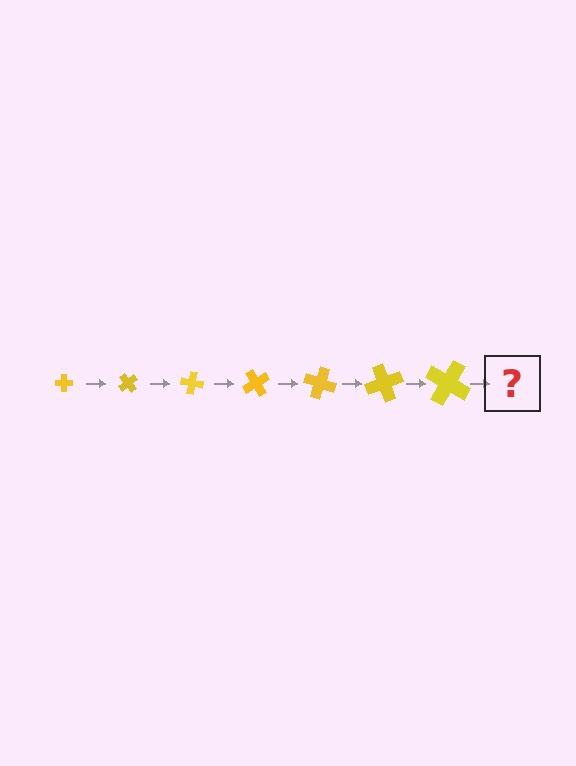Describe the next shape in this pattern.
It should be a cross, larger than the previous one and rotated 350 degrees from the start.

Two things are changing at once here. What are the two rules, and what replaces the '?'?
The two rules are that the cross grows larger each step and it rotates 50 degrees each step. The '?' should be a cross, larger than the previous one and rotated 350 degrees from the start.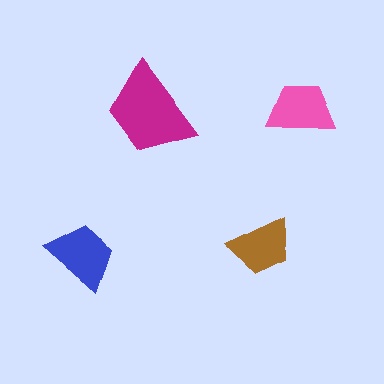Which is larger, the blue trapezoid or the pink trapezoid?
The blue one.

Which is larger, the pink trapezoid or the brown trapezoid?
The pink one.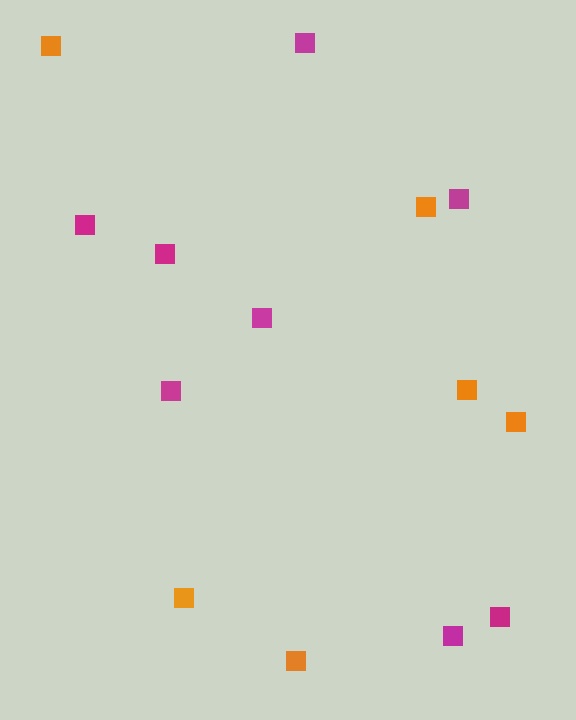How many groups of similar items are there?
There are 2 groups: one group of orange squares (6) and one group of magenta squares (8).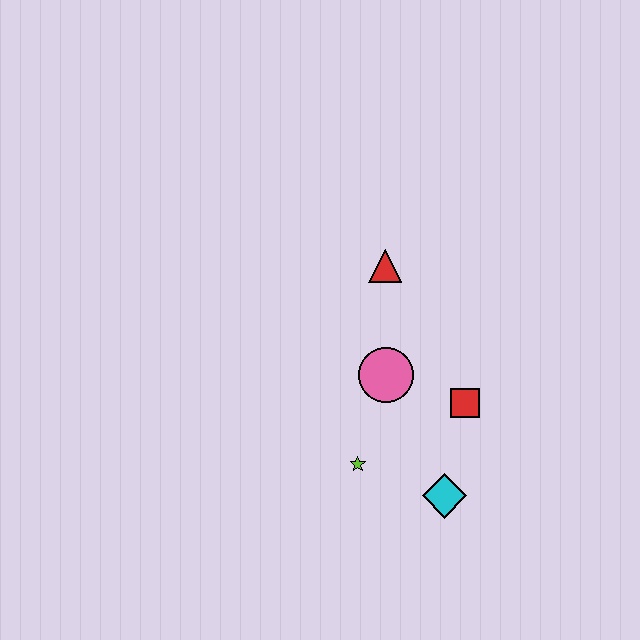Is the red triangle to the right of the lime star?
Yes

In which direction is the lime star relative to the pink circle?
The lime star is below the pink circle.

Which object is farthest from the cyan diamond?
The red triangle is farthest from the cyan diamond.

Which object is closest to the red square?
The pink circle is closest to the red square.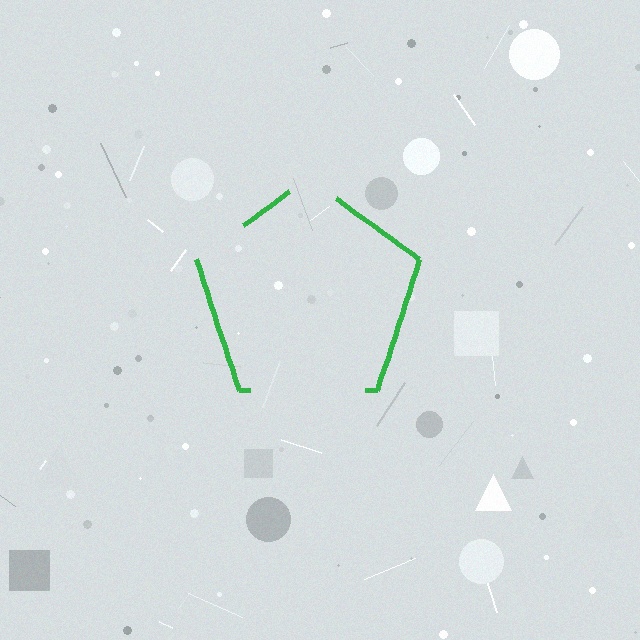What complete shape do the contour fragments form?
The contour fragments form a pentagon.